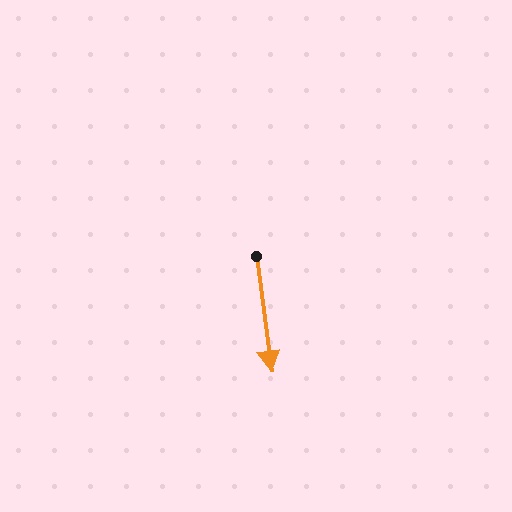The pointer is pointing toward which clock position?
Roughly 6 o'clock.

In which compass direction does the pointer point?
South.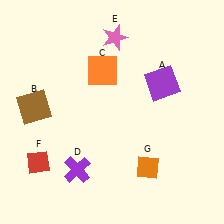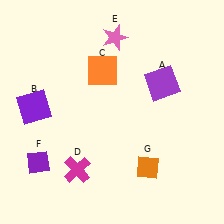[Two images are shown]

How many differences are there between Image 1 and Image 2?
There are 3 differences between the two images.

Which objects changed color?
B changed from brown to purple. D changed from purple to magenta. F changed from red to purple.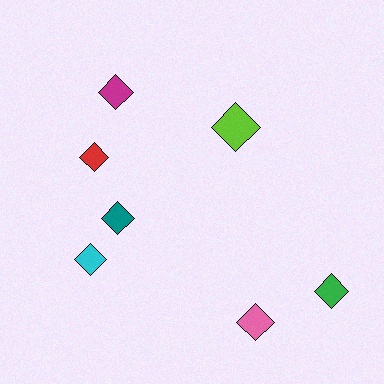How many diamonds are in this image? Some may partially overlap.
There are 7 diamonds.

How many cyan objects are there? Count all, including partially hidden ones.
There is 1 cyan object.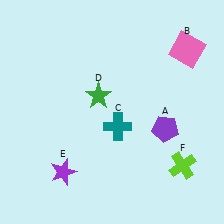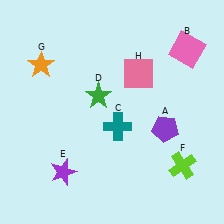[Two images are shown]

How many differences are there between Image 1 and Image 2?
There are 2 differences between the two images.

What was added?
An orange star (G), a pink square (H) were added in Image 2.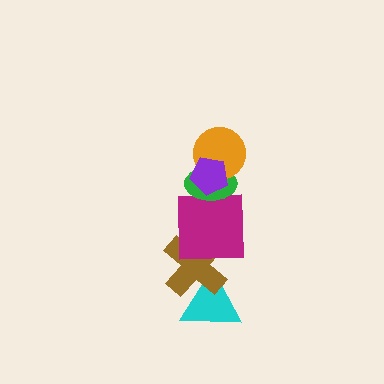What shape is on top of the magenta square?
The green ellipse is on top of the magenta square.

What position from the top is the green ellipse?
The green ellipse is 3rd from the top.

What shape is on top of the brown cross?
The magenta square is on top of the brown cross.